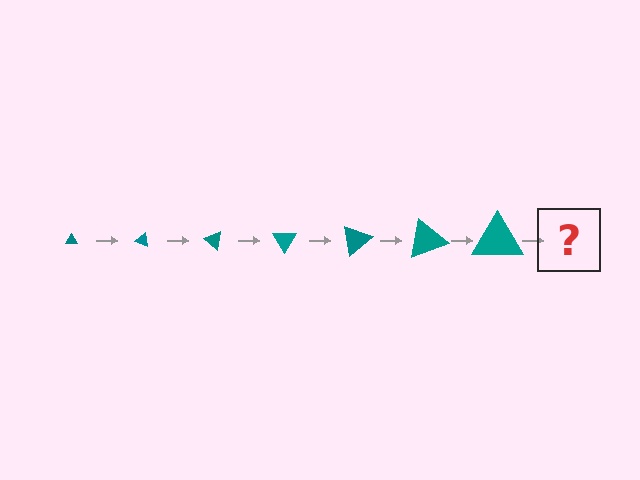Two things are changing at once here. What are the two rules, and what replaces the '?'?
The two rules are that the triangle grows larger each step and it rotates 20 degrees each step. The '?' should be a triangle, larger than the previous one and rotated 140 degrees from the start.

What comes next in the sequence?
The next element should be a triangle, larger than the previous one and rotated 140 degrees from the start.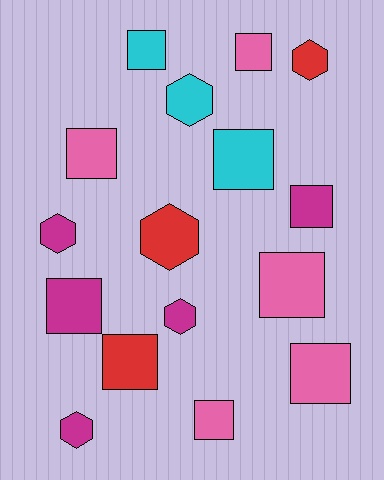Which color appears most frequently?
Pink, with 5 objects.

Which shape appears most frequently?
Square, with 10 objects.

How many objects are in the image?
There are 16 objects.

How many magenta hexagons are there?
There are 3 magenta hexagons.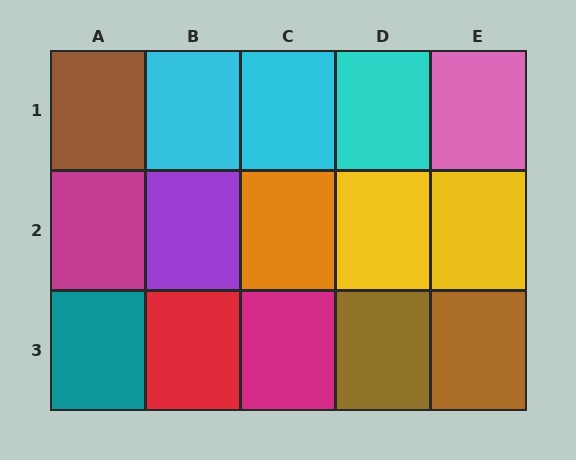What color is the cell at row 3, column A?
Teal.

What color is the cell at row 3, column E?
Brown.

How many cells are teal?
1 cell is teal.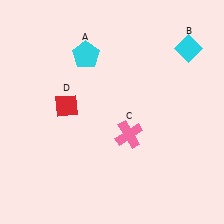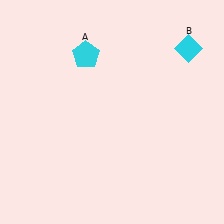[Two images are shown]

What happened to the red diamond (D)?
The red diamond (D) was removed in Image 2. It was in the top-left area of Image 1.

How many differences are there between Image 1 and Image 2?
There are 2 differences between the two images.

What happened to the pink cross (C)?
The pink cross (C) was removed in Image 2. It was in the bottom-right area of Image 1.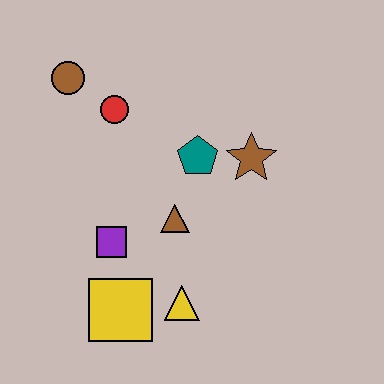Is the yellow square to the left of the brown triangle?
Yes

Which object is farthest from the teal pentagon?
The yellow square is farthest from the teal pentagon.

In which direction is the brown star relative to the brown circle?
The brown star is to the right of the brown circle.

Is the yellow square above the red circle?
No